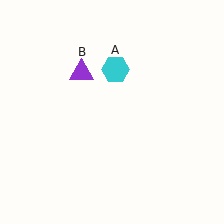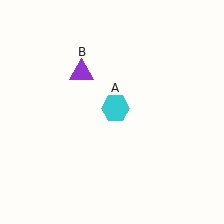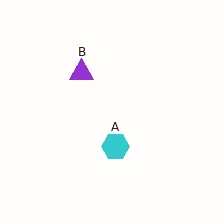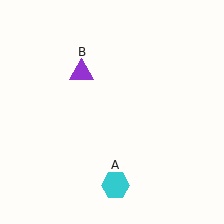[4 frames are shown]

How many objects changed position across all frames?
1 object changed position: cyan hexagon (object A).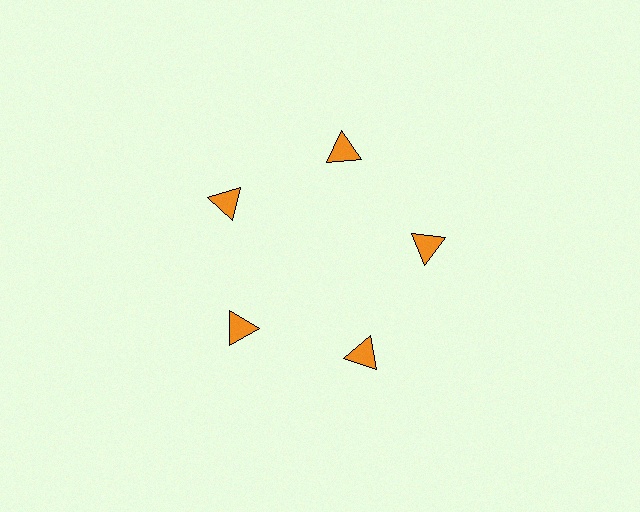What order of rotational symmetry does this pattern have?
This pattern has 5-fold rotational symmetry.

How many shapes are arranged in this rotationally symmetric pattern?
There are 5 shapes, arranged in 5 groups of 1.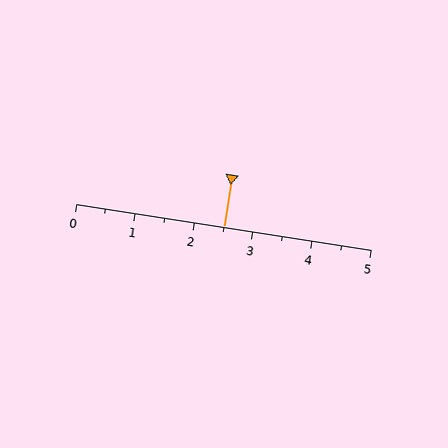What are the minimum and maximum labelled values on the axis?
The axis runs from 0 to 5.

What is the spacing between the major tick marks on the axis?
The major ticks are spaced 1 apart.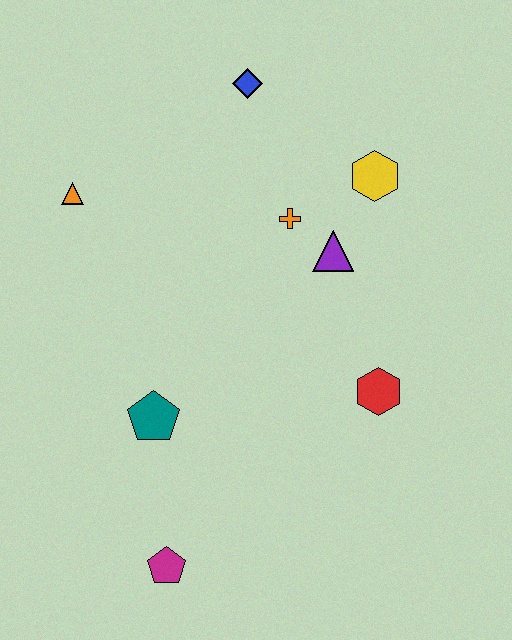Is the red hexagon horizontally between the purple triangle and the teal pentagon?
No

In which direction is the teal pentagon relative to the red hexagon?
The teal pentagon is to the left of the red hexagon.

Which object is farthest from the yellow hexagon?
The magenta pentagon is farthest from the yellow hexagon.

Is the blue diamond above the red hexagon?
Yes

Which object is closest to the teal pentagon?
The magenta pentagon is closest to the teal pentagon.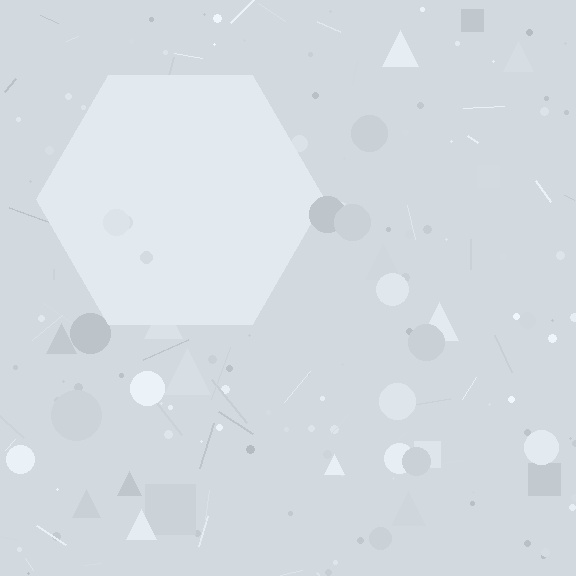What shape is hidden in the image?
A hexagon is hidden in the image.